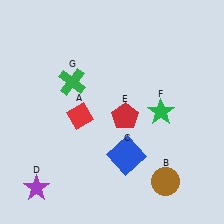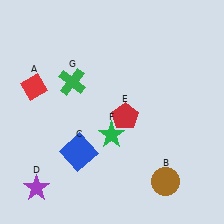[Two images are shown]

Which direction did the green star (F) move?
The green star (F) moved left.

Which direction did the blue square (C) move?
The blue square (C) moved left.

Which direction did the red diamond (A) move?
The red diamond (A) moved left.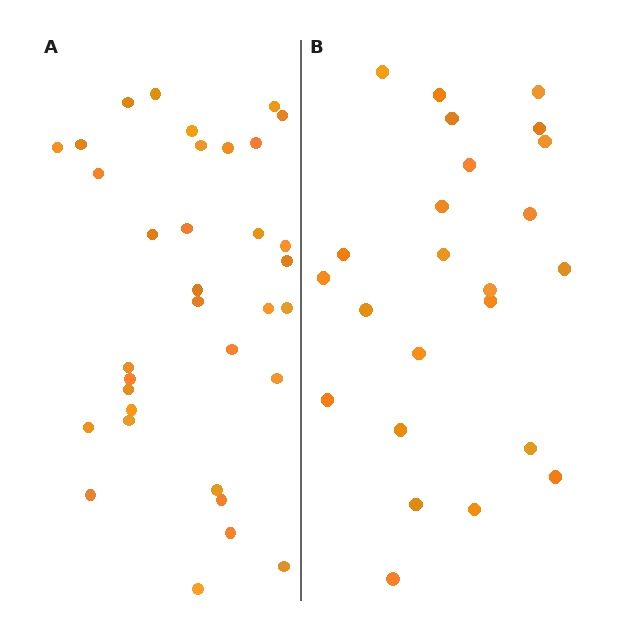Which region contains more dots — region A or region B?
Region A (the left region) has more dots.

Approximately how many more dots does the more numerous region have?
Region A has roughly 10 or so more dots than region B.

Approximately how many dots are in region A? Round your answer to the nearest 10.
About 30 dots. (The exact count is 34, which rounds to 30.)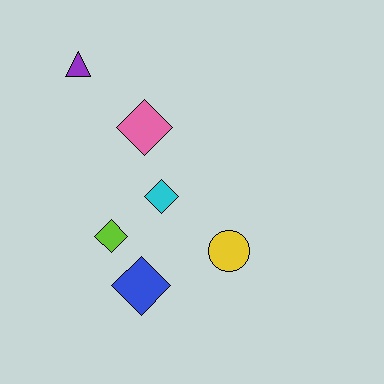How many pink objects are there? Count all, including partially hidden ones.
There is 1 pink object.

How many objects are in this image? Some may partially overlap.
There are 6 objects.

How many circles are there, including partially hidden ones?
There is 1 circle.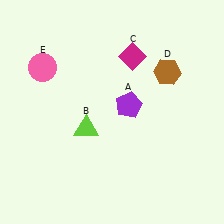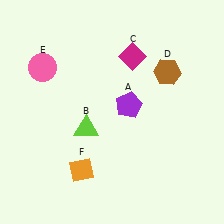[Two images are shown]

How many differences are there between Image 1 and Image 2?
There is 1 difference between the two images.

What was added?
An orange diamond (F) was added in Image 2.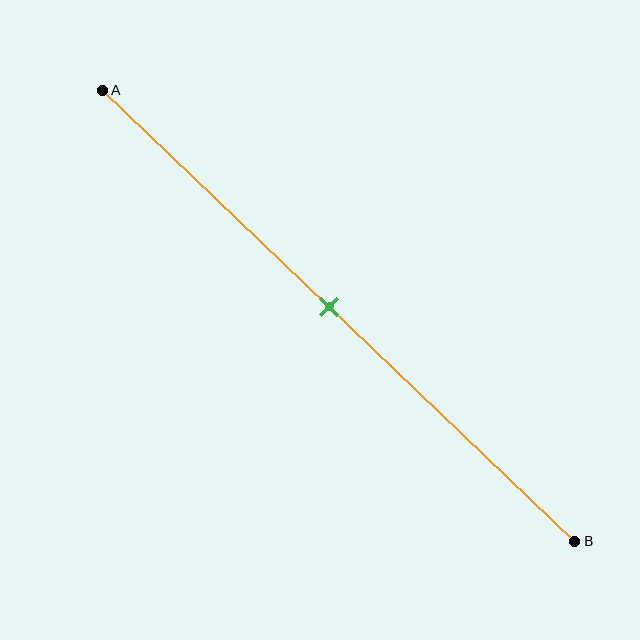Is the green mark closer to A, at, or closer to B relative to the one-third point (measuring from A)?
The green mark is closer to point B than the one-third point of segment AB.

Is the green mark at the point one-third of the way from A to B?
No, the mark is at about 50% from A, not at the 33% one-third point.